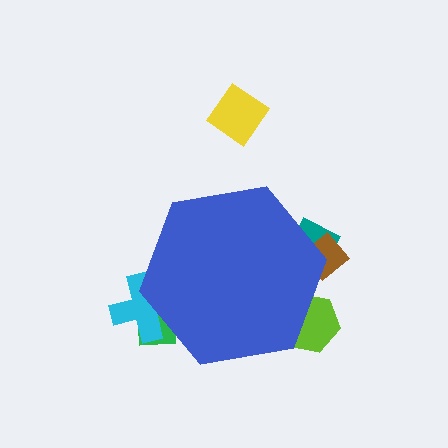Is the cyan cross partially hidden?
Yes, the cyan cross is partially hidden behind the blue hexagon.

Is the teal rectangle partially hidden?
Yes, the teal rectangle is partially hidden behind the blue hexagon.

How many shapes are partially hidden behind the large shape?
5 shapes are partially hidden.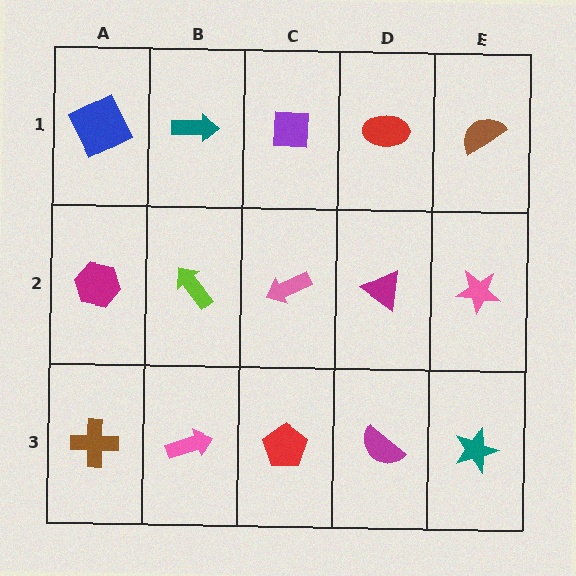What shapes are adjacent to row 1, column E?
A pink star (row 2, column E), a red ellipse (row 1, column D).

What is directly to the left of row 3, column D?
A red pentagon.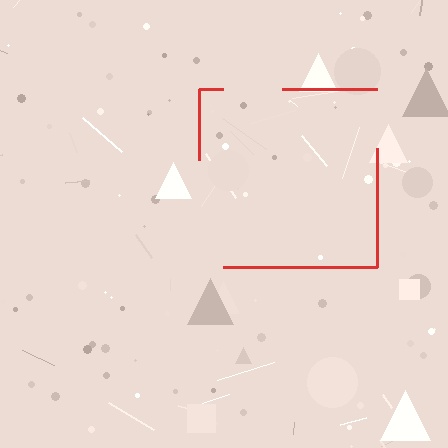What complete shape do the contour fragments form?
The contour fragments form a square.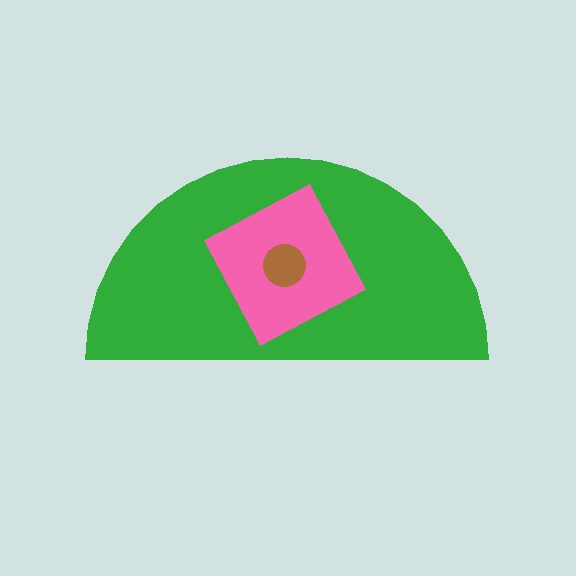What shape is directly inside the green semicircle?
The pink diamond.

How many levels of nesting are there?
3.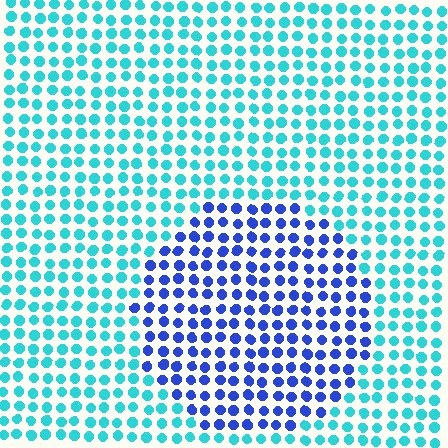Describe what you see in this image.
The image is filled with small cyan elements in a uniform arrangement. A circle-shaped region is visible where the elements are tinted to a slightly different hue, forming a subtle color boundary.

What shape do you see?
I see a circle.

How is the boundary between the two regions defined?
The boundary is defined purely by a slight shift in hue (about 50 degrees). Spacing, size, and orientation are identical on both sides.